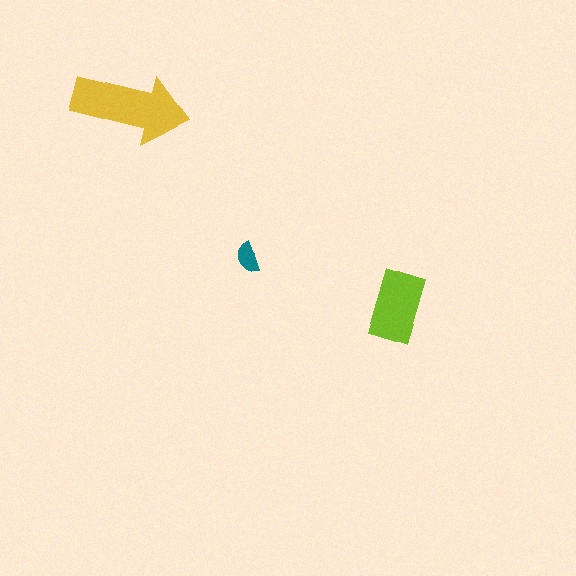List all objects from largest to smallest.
The yellow arrow, the lime rectangle, the teal semicircle.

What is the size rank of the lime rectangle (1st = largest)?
2nd.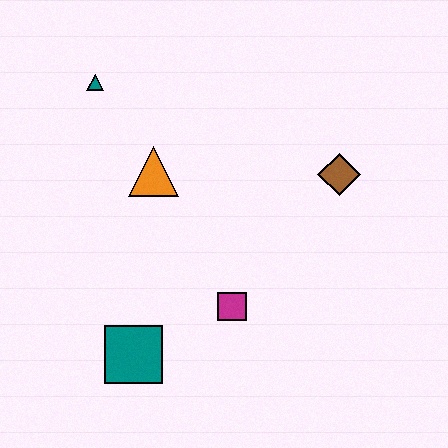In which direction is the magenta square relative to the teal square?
The magenta square is to the right of the teal square.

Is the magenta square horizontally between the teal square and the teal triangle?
No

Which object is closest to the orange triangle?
The teal triangle is closest to the orange triangle.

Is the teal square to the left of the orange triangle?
Yes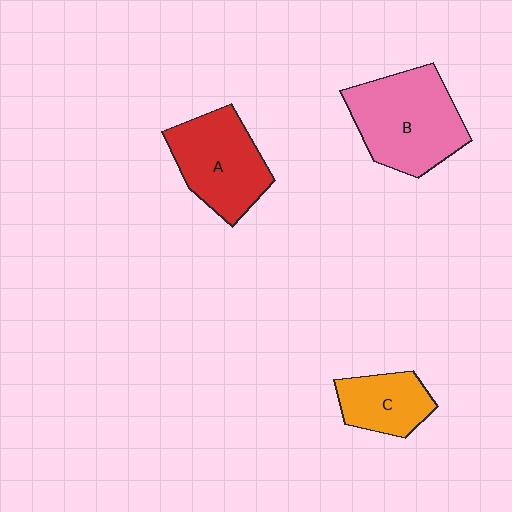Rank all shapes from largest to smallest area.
From largest to smallest: B (pink), A (red), C (orange).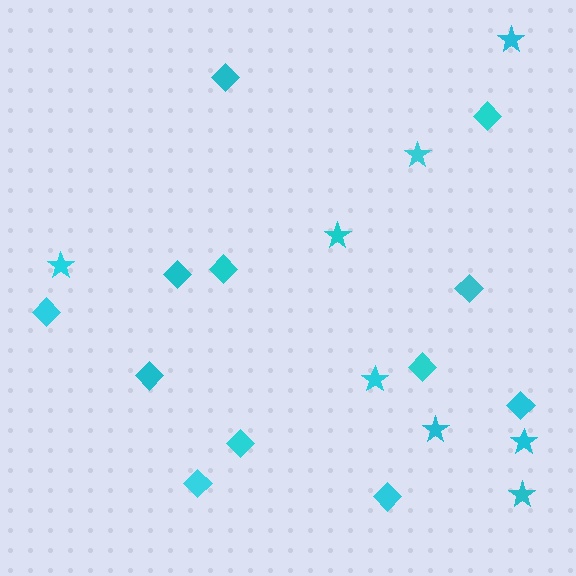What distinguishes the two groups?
There are 2 groups: one group of diamonds (12) and one group of stars (8).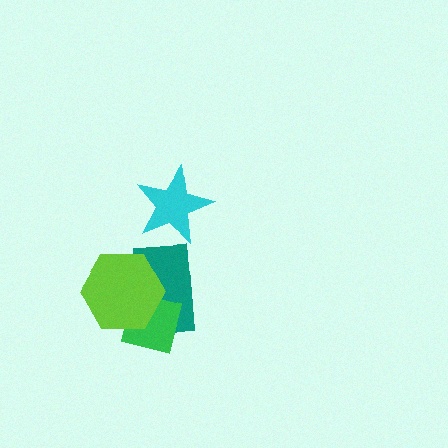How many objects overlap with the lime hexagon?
2 objects overlap with the lime hexagon.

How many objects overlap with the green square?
2 objects overlap with the green square.